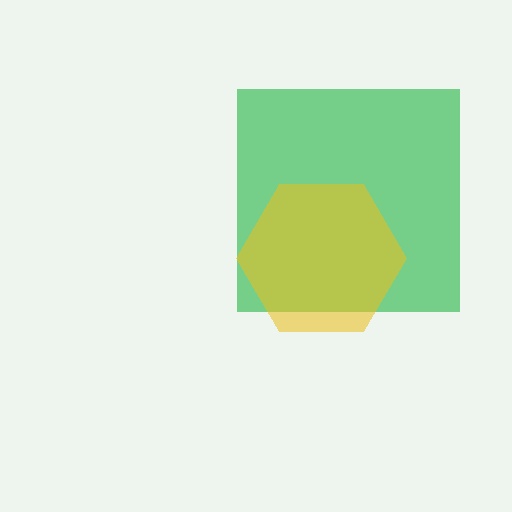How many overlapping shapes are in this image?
There are 2 overlapping shapes in the image.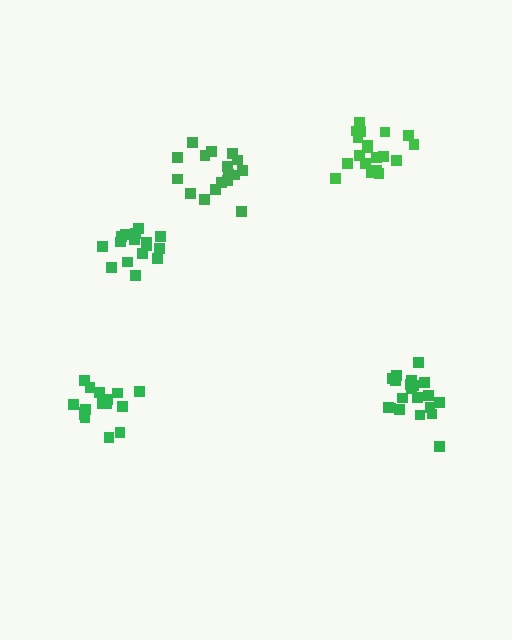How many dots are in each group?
Group 1: 16 dots, Group 2: 17 dots, Group 3: 19 dots, Group 4: 20 dots, Group 5: 18 dots (90 total).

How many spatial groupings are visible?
There are 5 spatial groupings.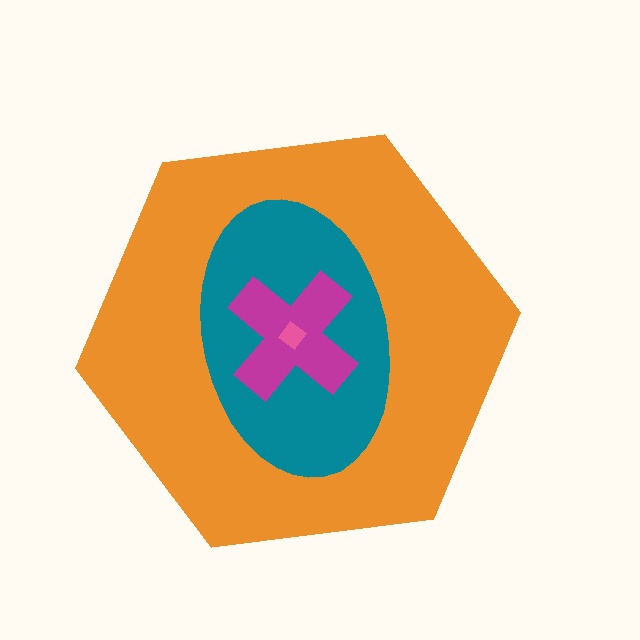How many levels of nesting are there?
4.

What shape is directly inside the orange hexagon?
The teal ellipse.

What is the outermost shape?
The orange hexagon.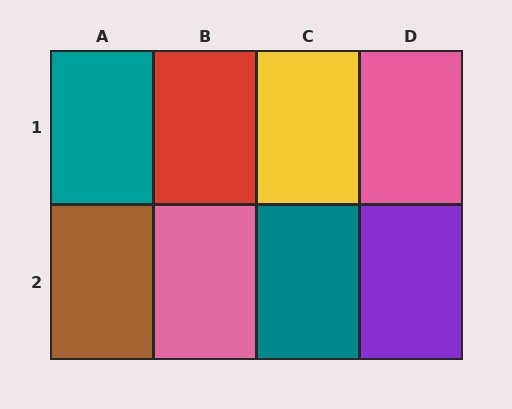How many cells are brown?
1 cell is brown.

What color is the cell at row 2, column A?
Brown.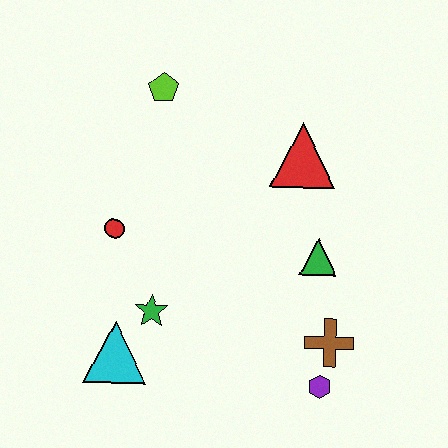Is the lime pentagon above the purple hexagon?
Yes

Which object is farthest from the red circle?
The purple hexagon is farthest from the red circle.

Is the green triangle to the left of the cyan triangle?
No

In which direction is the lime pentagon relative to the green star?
The lime pentagon is above the green star.